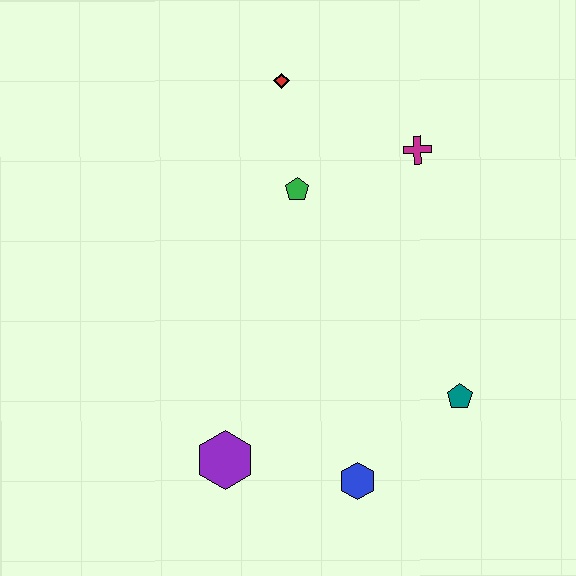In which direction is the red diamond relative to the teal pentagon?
The red diamond is above the teal pentagon.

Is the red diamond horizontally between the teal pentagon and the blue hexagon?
No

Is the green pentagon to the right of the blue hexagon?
No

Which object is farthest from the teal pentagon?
The red diamond is farthest from the teal pentagon.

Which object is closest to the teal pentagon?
The blue hexagon is closest to the teal pentagon.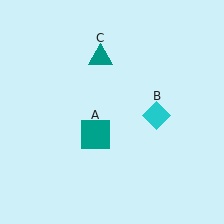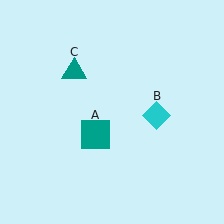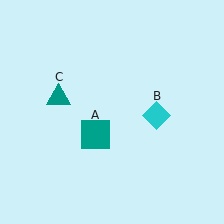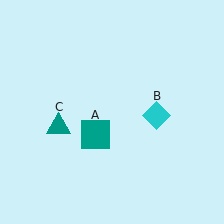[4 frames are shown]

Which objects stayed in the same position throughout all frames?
Teal square (object A) and cyan diamond (object B) remained stationary.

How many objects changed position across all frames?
1 object changed position: teal triangle (object C).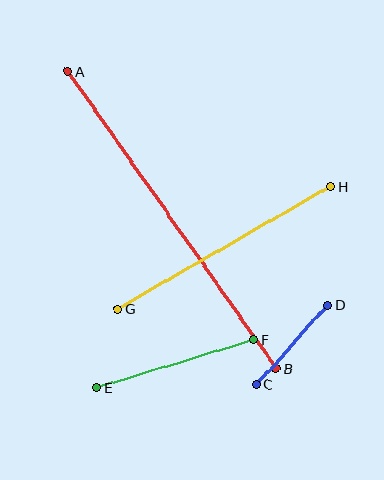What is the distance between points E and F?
The distance is approximately 164 pixels.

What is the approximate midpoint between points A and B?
The midpoint is at approximately (172, 220) pixels.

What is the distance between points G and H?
The distance is approximately 246 pixels.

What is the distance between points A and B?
The distance is approximately 363 pixels.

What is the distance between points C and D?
The distance is approximately 107 pixels.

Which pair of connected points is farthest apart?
Points A and B are farthest apart.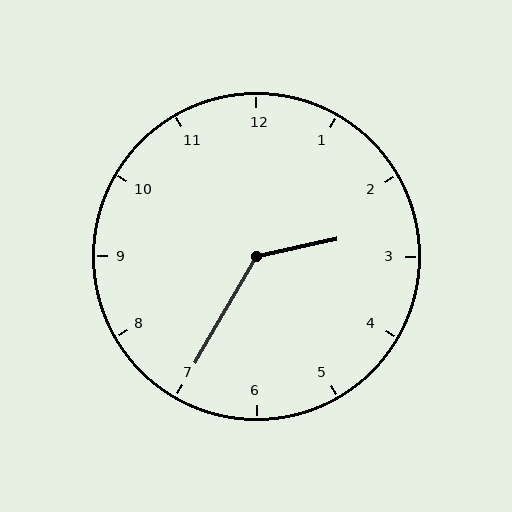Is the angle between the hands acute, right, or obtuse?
It is obtuse.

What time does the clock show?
2:35.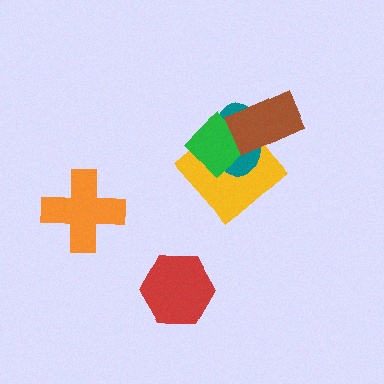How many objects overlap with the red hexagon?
0 objects overlap with the red hexagon.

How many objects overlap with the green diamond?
3 objects overlap with the green diamond.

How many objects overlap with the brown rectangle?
3 objects overlap with the brown rectangle.